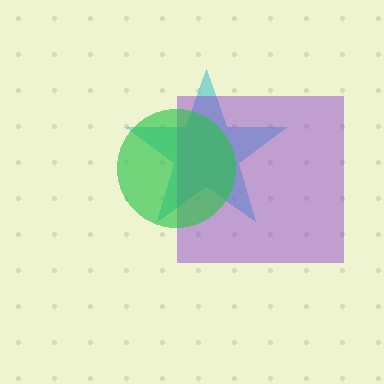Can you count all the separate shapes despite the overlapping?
Yes, there are 3 separate shapes.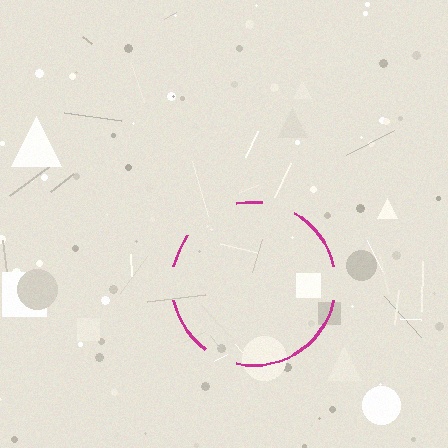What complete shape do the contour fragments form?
The contour fragments form a circle.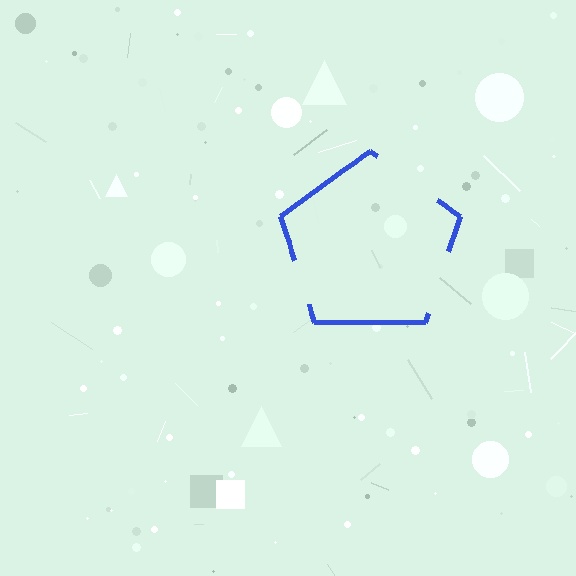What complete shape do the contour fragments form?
The contour fragments form a pentagon.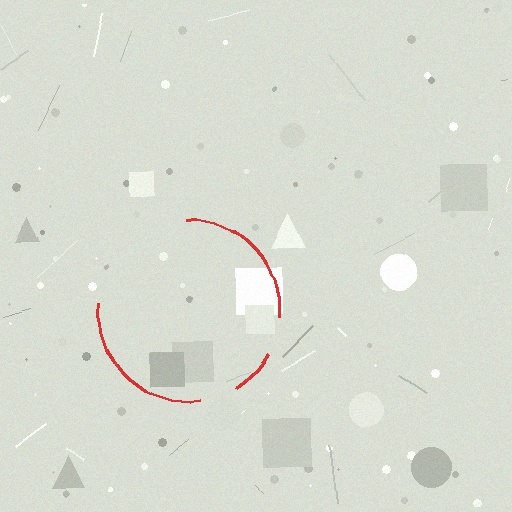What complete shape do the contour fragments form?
The contour fragments form a circle.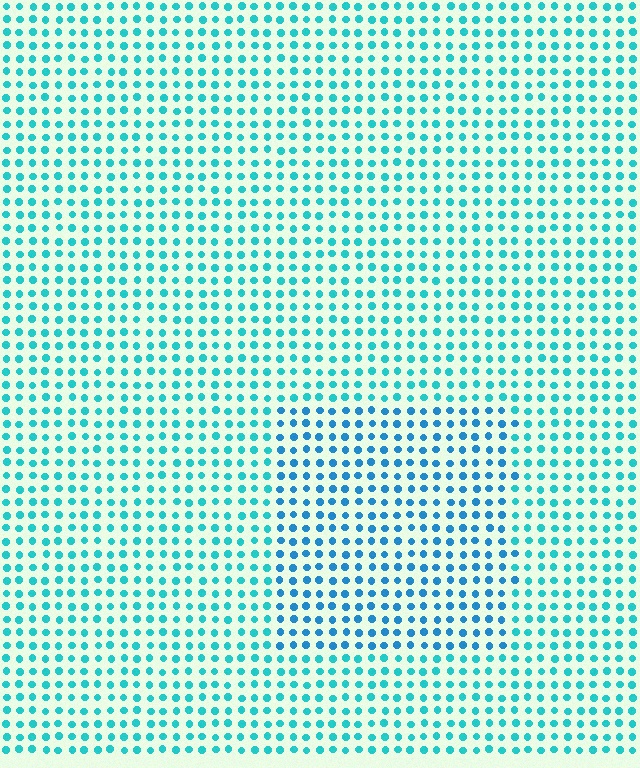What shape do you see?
I see a rectangle.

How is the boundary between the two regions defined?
The boundary is defined purely by a slight shift in hue (about 24 degrees). Spacing, size, and orientation are identical on both sides.